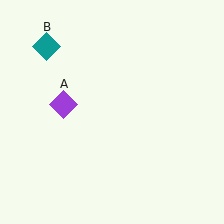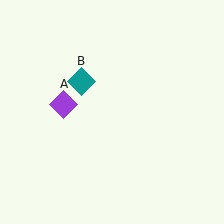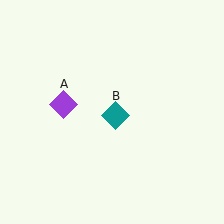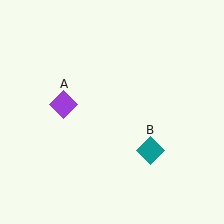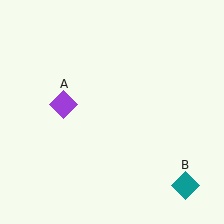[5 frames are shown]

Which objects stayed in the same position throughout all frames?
Purple diamond (object A) remained stationary.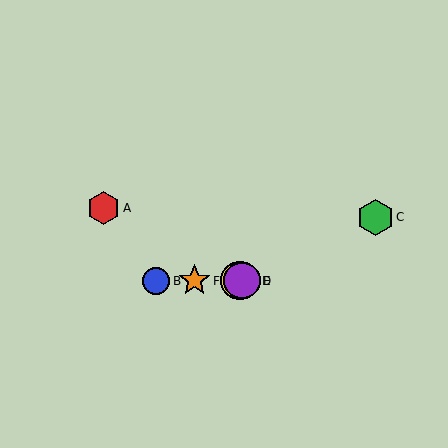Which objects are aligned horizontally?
Objects B, D, E, F are aligned horizontally.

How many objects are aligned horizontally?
4 objects (B, D, E, F) are aligned horizontally.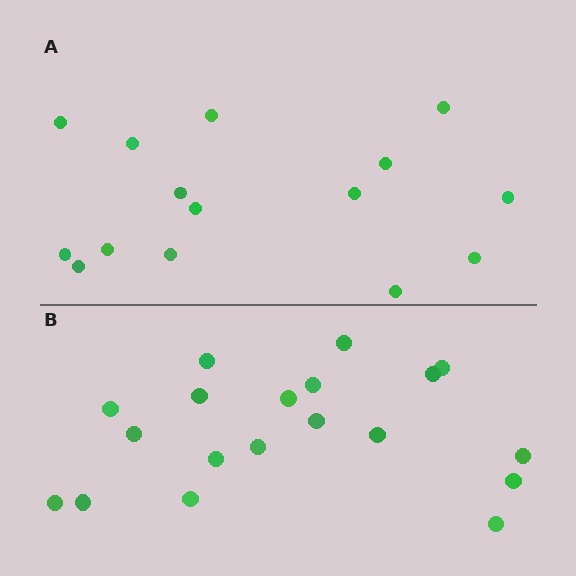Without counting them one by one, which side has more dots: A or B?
Region B (the bottom region) has more dots.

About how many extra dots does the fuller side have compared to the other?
Region B has about 4 more dots than region A.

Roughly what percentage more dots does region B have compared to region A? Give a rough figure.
About 25% more.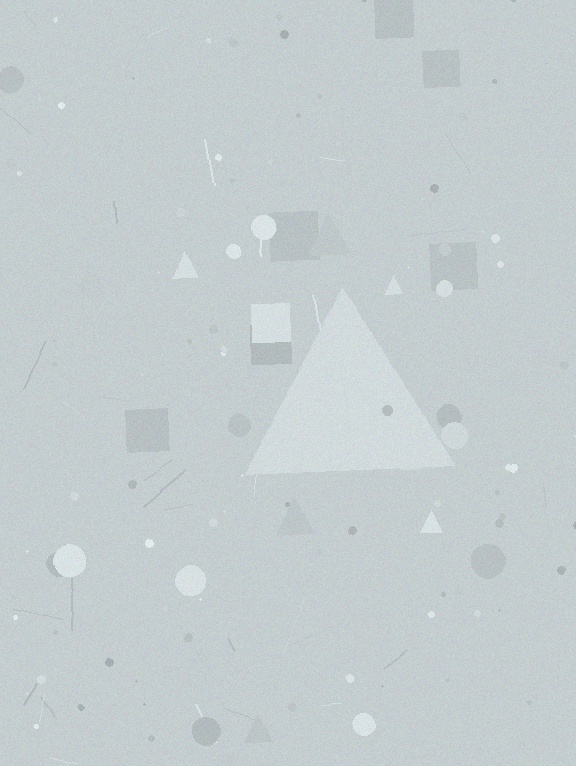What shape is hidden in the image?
A triangle is hidden in the image.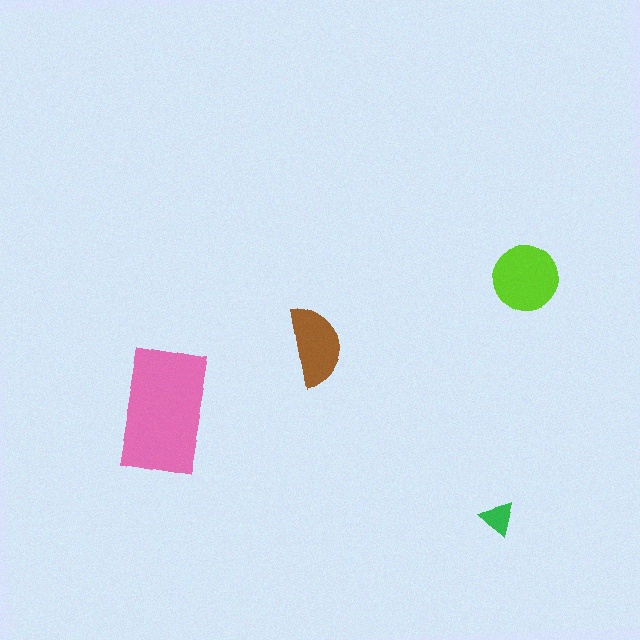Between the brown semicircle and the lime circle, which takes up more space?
The lime circle.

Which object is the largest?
The pink rectangle.